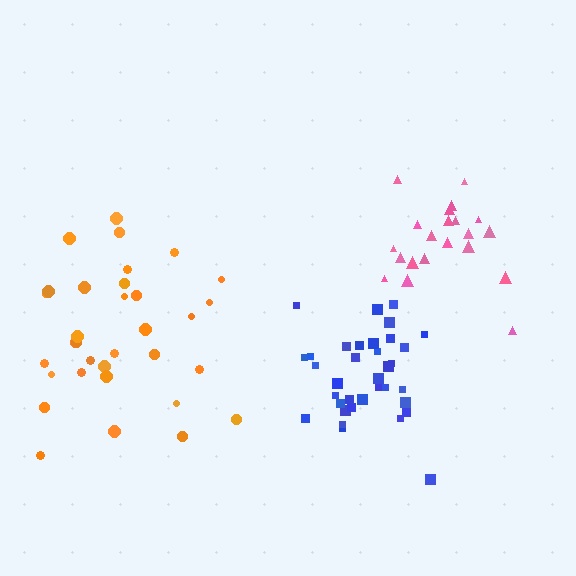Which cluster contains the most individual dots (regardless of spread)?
Blue (35).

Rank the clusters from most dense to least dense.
blue, pink, orange.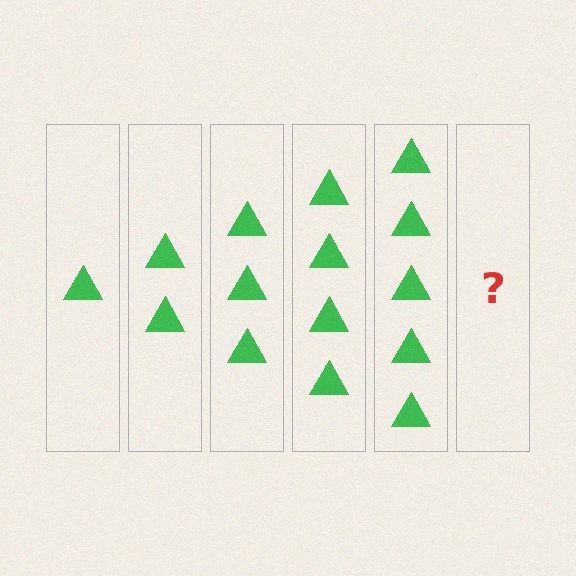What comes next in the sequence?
The next element should be 6 triangles.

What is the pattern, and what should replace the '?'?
The pattern is that each step adds one more triangle. The '?' should be 6 triangles.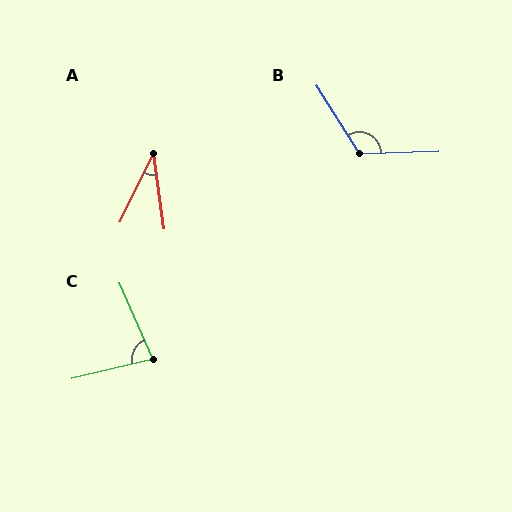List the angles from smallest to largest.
A (34°), C (80°), B (120°).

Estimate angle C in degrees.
Approximately 80 degrees.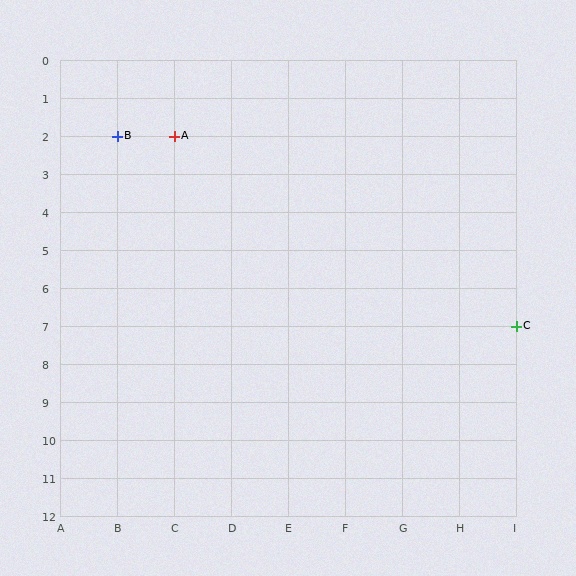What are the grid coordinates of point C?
Point C is at grid coordinates (I, 7).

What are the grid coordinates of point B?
Point B is at grid coordinates (B, 2).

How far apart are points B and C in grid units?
Points B and C are 7 columns and 5 rows apart (about 8.6 grid units diagonally).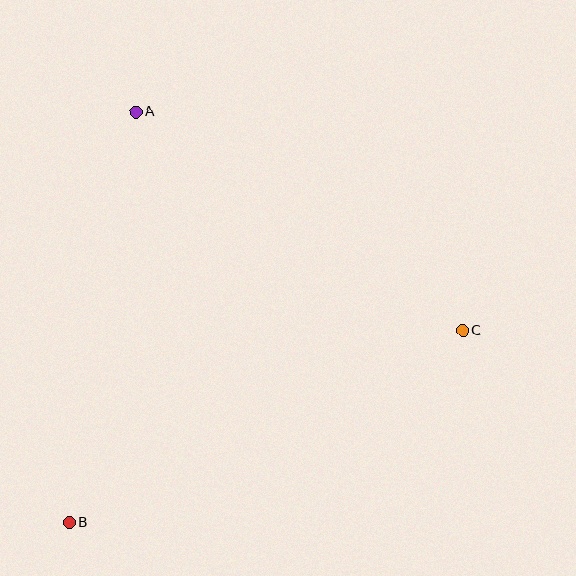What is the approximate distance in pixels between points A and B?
The distance between A and B is approximately 416 pixels.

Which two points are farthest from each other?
Points B and C are farthest from each other.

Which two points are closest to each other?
Points A and C are closest to each other.